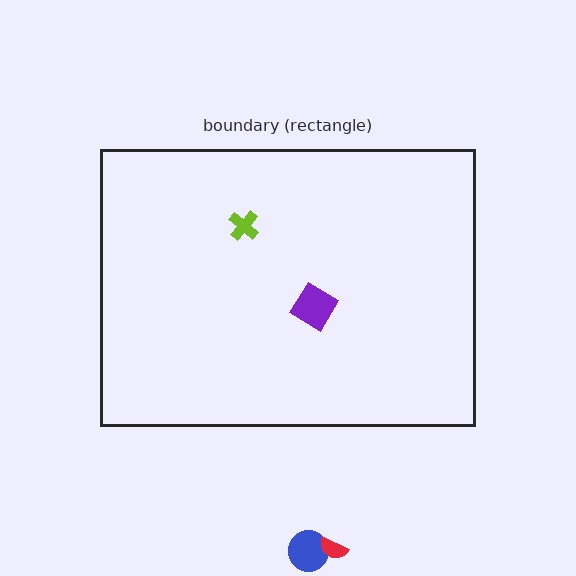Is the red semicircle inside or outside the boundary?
Outside.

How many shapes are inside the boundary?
2 inside, 2 outside.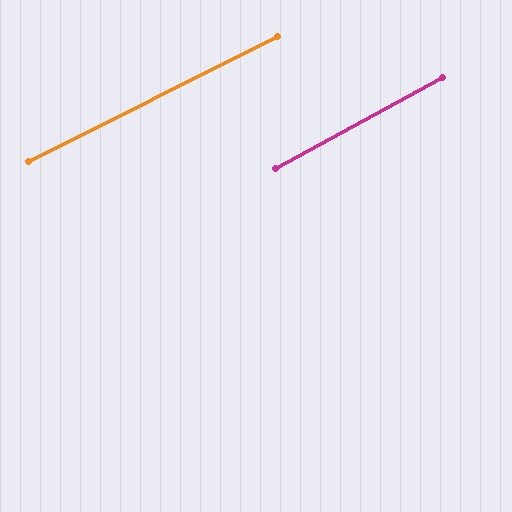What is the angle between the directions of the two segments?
Approximately 2 degrees.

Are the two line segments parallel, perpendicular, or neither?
Parallel — their directions differ by only 1.8°.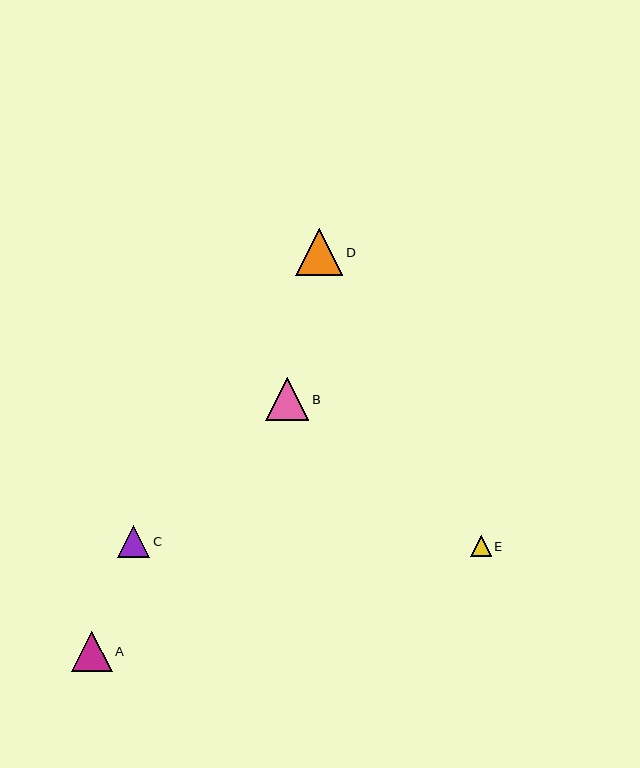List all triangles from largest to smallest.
From largest to smallest: D, B, A, C, E.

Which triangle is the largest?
Triangle D is the largest with a size of approximately 47 pixels.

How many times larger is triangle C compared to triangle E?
Triangle C is approximately 1.6 times the size of triangle E.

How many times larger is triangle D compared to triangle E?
Triangle D is approximately 2.3 times the size of triangle E.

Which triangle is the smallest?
Triangle E is the smallest with a size of approximately 20 pixels.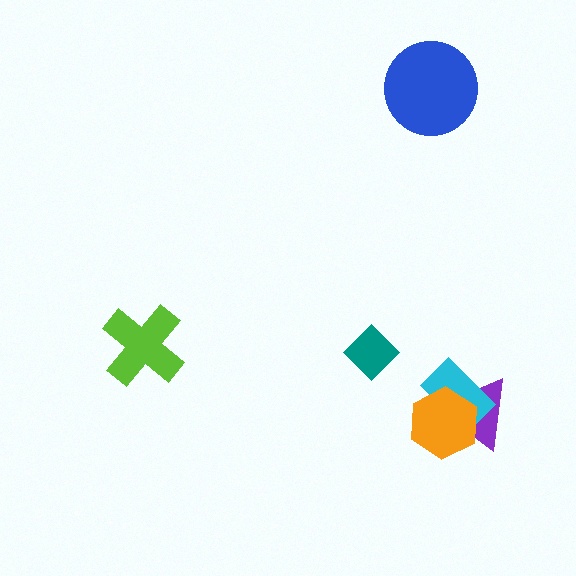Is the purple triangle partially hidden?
Yes, it is partially covered by another shape.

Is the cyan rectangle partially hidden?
Yes, it is partially covered by another shape.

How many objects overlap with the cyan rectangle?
2 objects overlap with the cyan rectangle.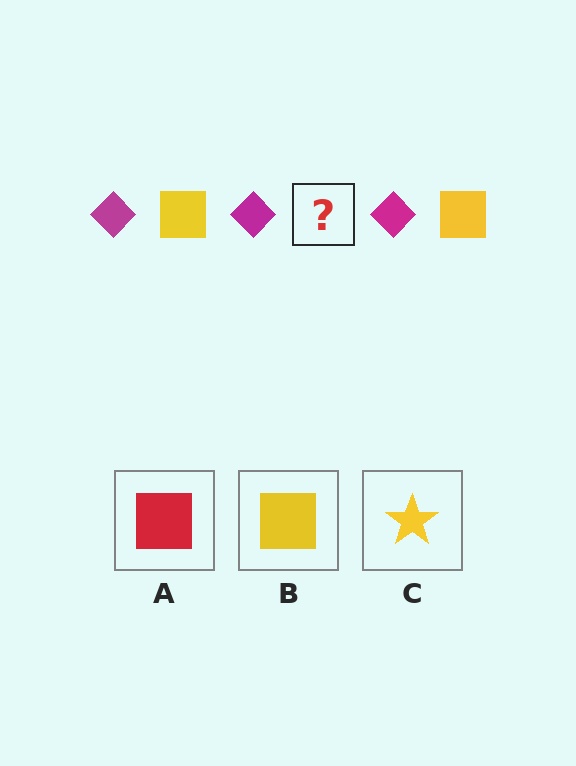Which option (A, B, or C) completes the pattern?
B.